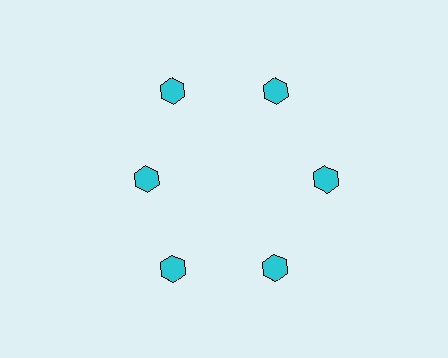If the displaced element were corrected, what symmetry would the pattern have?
It would have 6-fold rotational symmetry — the pattern would map onto itself every 60 degrees.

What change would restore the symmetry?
The symmetry would be restored by moving it outward, back onto the ring so that all 6 hexagons sit at equal angles and equal distance from the center.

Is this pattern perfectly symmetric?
No. The 6 cyan hexagons are arranged in a ring, but one element near the 9 o'clock position is pulled inward toward the center, breaking the 6-fold rotational symmetry.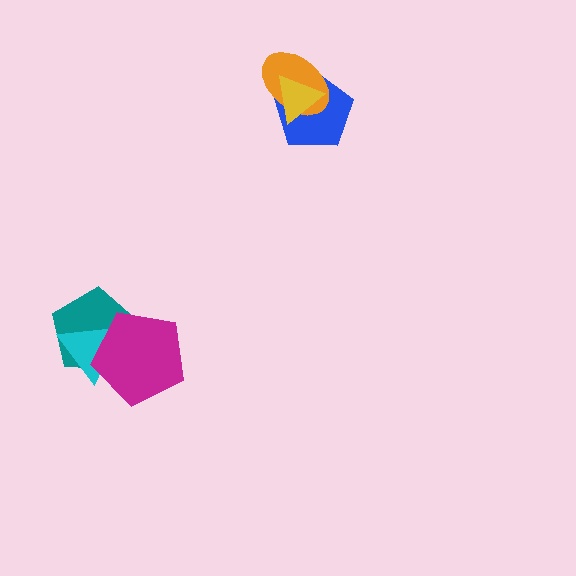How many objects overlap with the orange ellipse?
2 objects overlap with the orange ellipse.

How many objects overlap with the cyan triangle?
2 objects overlap with the cyan triangle.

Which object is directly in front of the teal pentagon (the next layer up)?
The cyan triangle is directly in front of the teal pentagon.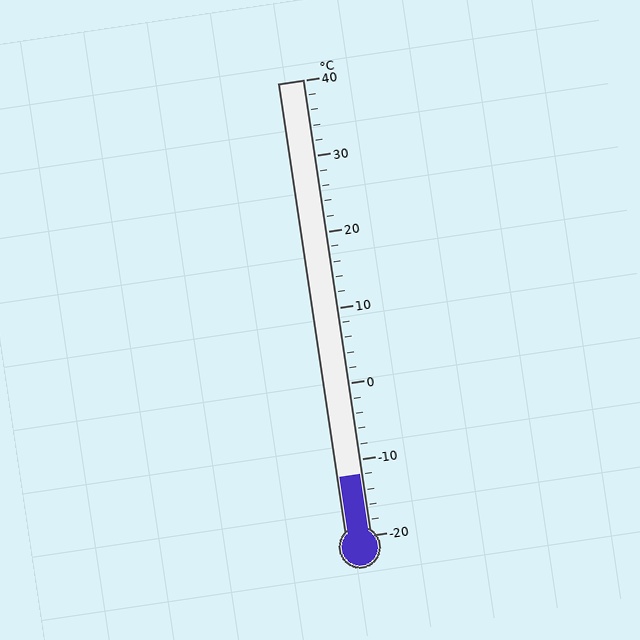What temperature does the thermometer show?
The thermometer shows approximately -12°C.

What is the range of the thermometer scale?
The thermometer scale ranges from -20°C to 40°C.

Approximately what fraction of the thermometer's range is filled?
The thermometer is filled to approximately 15% of its range.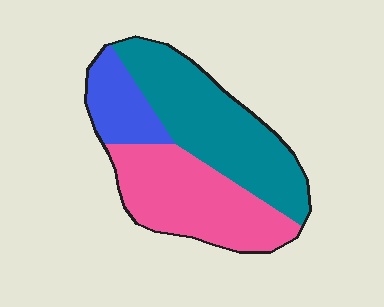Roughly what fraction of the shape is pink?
Pink takes up about two fifths (2/5) of the shape.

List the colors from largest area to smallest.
From largest to smallest: teal, pink, blue.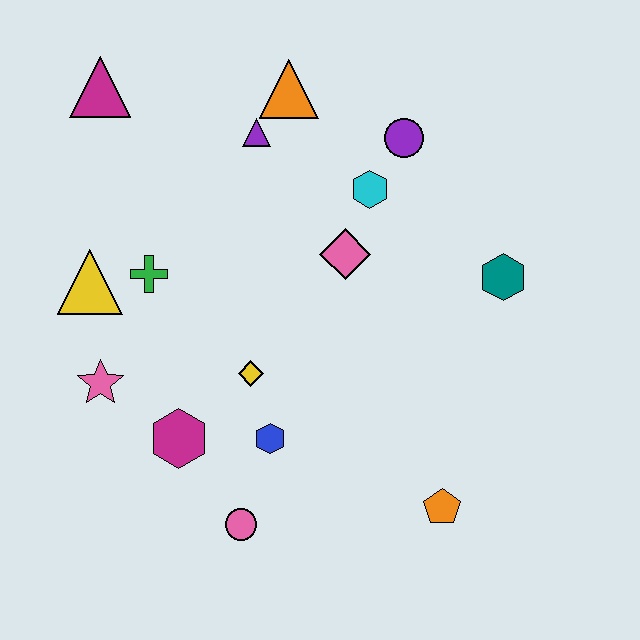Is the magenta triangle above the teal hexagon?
Yes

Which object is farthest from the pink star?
The teal hexagon is farthest from the pink star.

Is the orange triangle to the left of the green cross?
No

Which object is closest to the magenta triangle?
The purple triangle is closest to the magenta triangle.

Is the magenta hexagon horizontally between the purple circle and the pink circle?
No